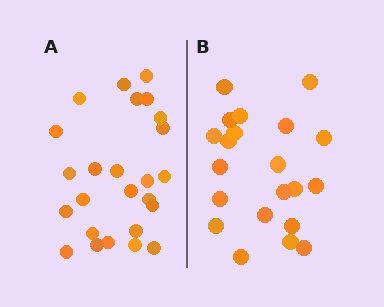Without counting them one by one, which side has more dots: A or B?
Region A (the left region) has more dots.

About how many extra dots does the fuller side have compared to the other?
Region A has about 4 more dots than region B.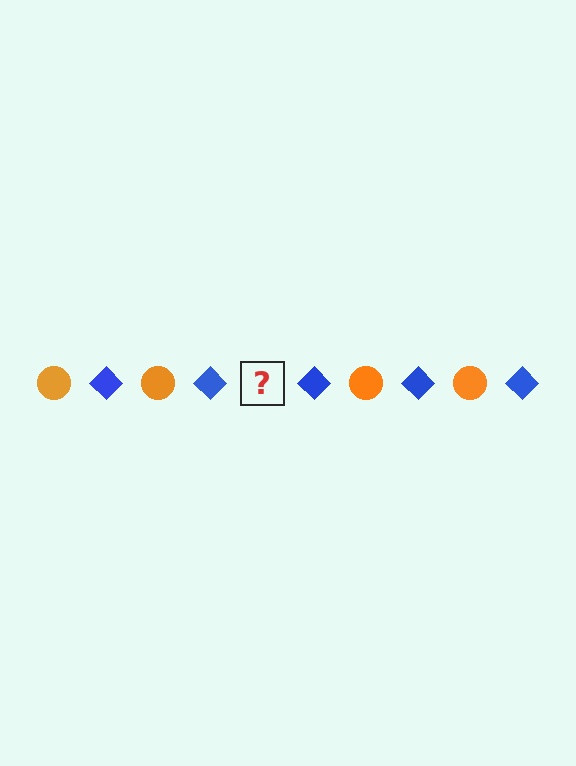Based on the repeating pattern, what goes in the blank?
The blank should be an orange circle.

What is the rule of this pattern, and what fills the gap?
The rule is that the pattern alternates between orange circle and blue diamond. The gap should be filled with an orange circle.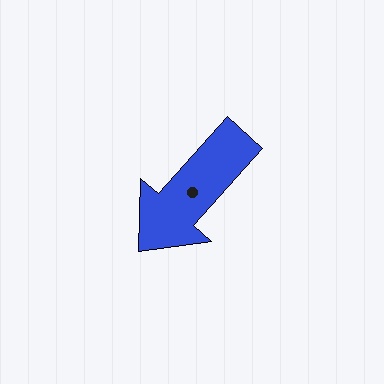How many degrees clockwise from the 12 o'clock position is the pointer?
Approximately 222 degrees.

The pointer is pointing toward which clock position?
Roughly 7 o'clock.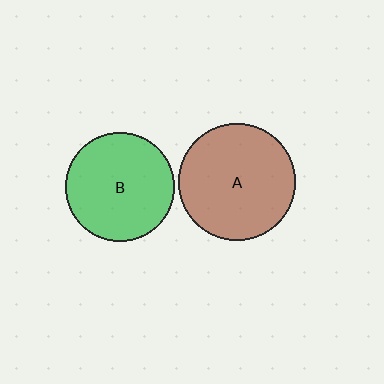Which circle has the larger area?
Circle A (brown).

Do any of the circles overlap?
No, none of the circles overlap.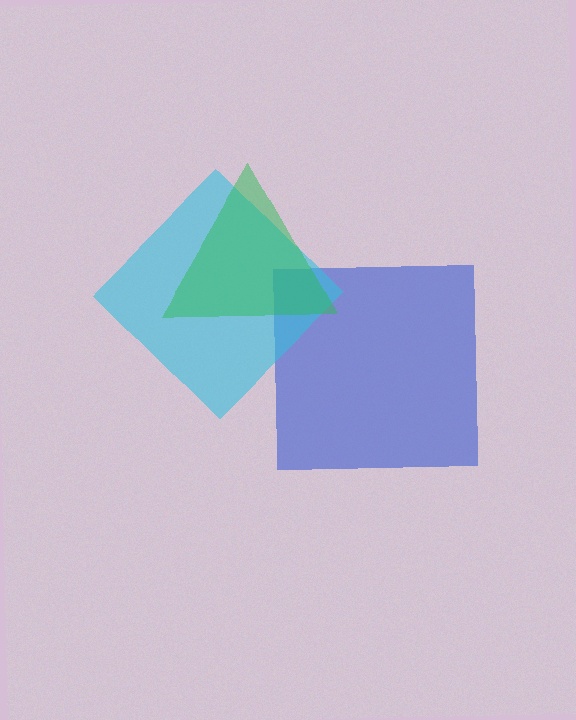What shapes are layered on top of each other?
The layered shapes are: a blue square, a cyan diamond, a green triangle.